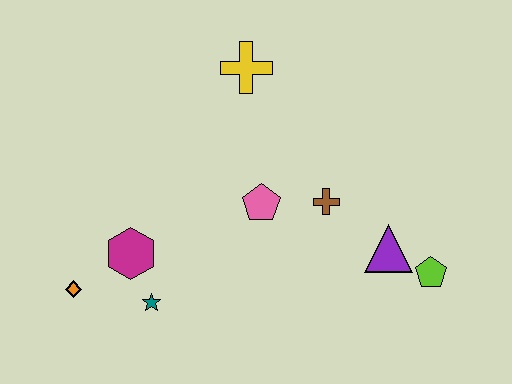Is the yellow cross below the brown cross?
No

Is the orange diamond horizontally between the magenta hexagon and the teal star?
No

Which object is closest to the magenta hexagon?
The teal star is closest to the magenta hexagon.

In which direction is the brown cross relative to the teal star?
The brown cross is to the right of the teal star.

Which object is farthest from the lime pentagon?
The orange diamond is farthest from the lime pentagon.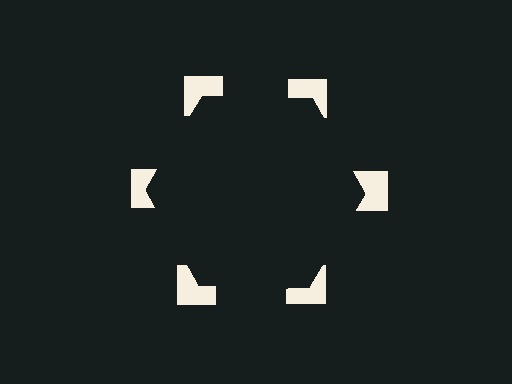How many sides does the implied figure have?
6 sides.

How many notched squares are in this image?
There are 6 — one at each vertex of the illusory hexagon.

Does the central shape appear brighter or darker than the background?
It typically appears slightly darker than the background, even though no actual brightness change is drawn.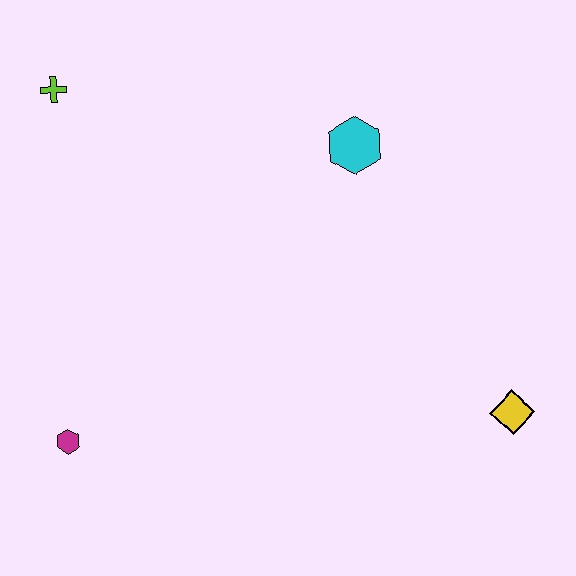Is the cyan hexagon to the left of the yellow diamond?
Yes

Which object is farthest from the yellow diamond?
The lime cross is farthest from the yellow diamond.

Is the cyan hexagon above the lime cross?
No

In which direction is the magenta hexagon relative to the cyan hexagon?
The magenta hexagon is to the left of the cyan hexagon.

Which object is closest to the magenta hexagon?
The lime cross is closest to the magenta hexagon.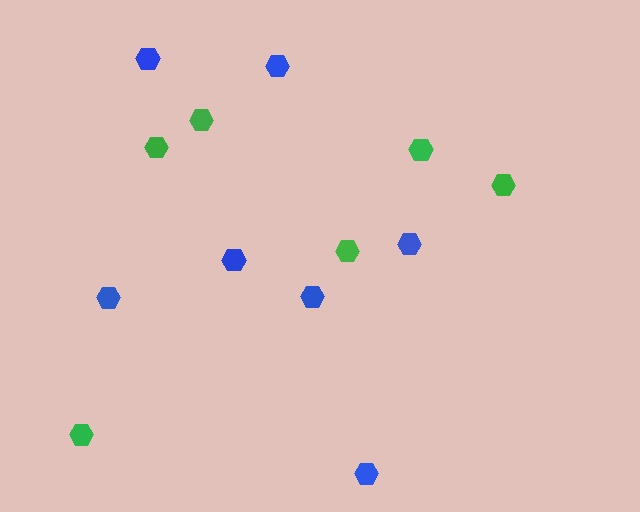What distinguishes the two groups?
There are 2 groups: one group of blue hexagons (7) and one group of green hexagons (6).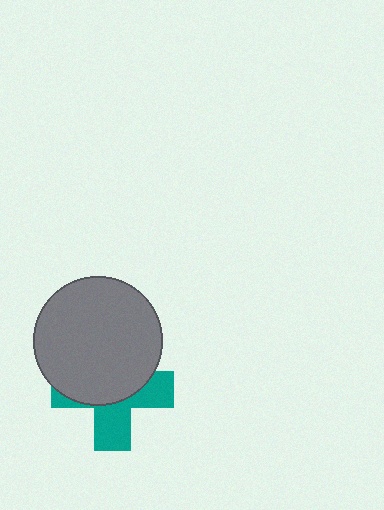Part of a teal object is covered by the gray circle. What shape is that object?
It is a cross.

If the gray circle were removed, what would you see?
You would see the complete teal cross.